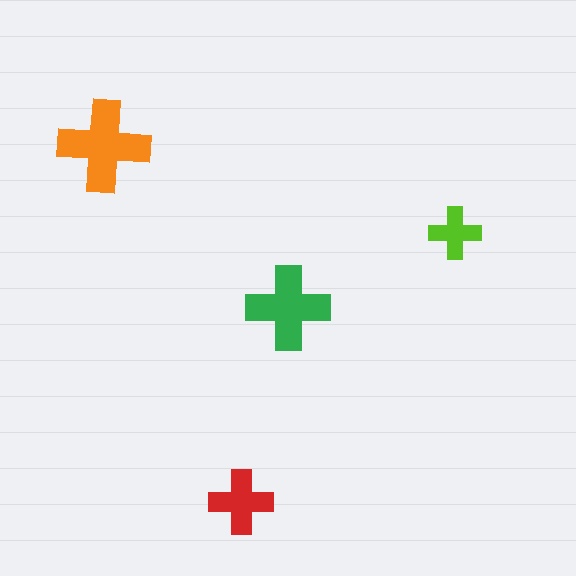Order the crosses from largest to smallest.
the orange one, the green one, the red one, the lime one.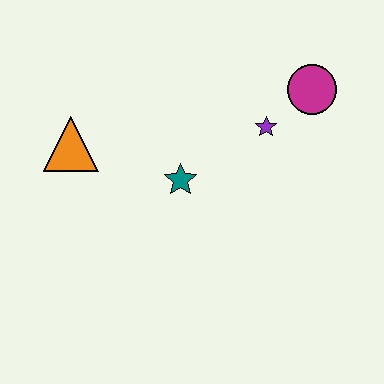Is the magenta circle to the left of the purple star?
No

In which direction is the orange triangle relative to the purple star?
The orange triangle is to the left of the purple star.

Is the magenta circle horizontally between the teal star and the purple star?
No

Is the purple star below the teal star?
No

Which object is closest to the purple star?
The magenta circle is closest to the purple star.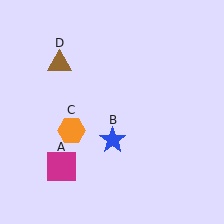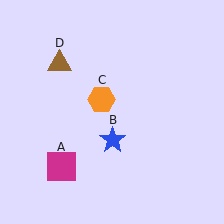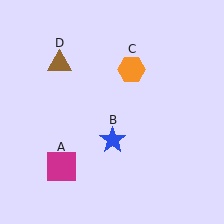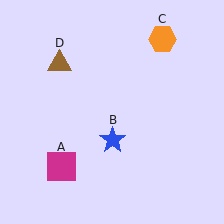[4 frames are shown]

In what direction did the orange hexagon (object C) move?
The orange hexagon (object C) moved up and to the right.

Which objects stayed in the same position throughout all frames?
Magenta square (object A) and blue star (object B) and brown triangle (object D) remained stationary.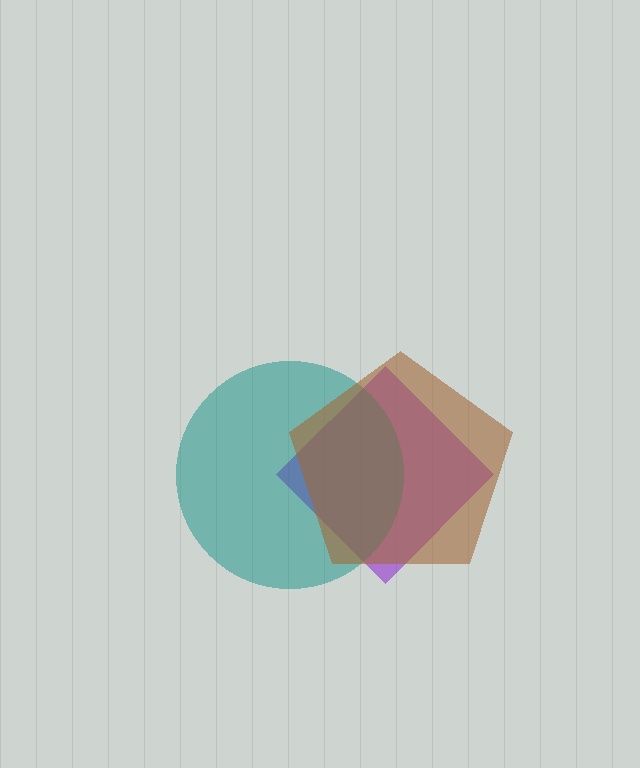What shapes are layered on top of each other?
The layered shapes are: a purple diamond, a teal circle, a brown pentagon.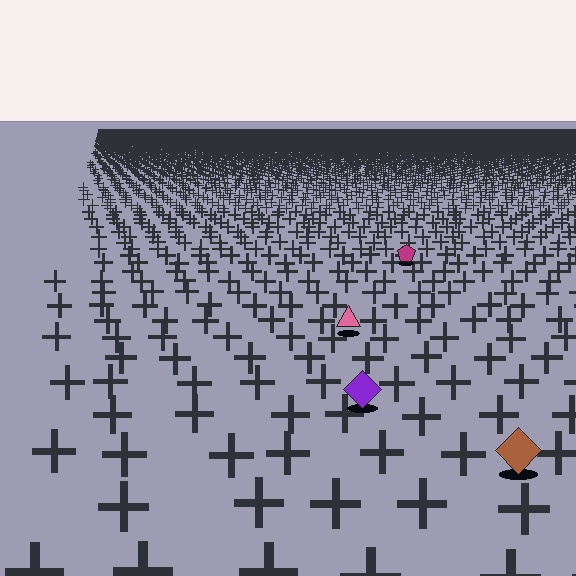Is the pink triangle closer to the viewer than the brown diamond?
No. The brown diamond is closer — you can tell from the texture gradient: the ground texture is coarser near it.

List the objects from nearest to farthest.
From nearest to farthest: the brown diamond, the purple diamond, the pink triangle, the magenta pentagon.